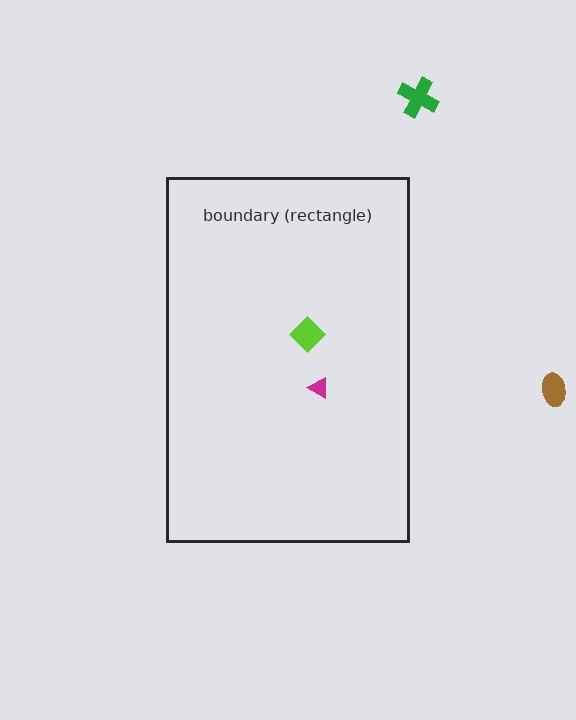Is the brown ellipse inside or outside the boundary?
Outside.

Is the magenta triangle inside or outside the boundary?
Inside.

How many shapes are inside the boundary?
2 inside, 2 outside.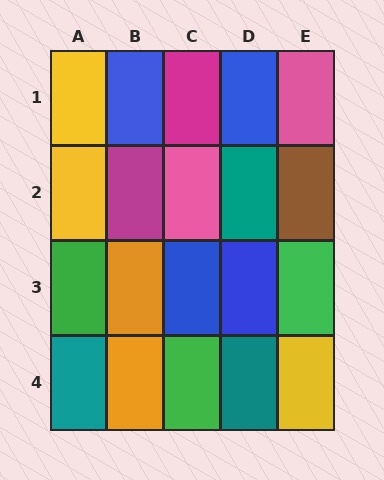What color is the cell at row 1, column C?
Magenta.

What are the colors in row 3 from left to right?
Green, orange, blue, blue, green.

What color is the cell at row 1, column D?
Blue.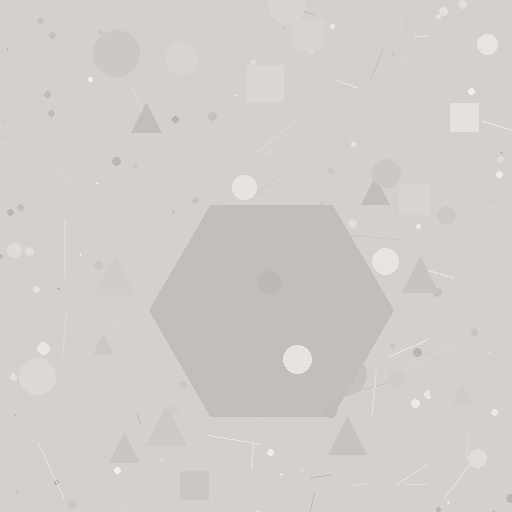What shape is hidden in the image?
A hexagon is hidden in the image.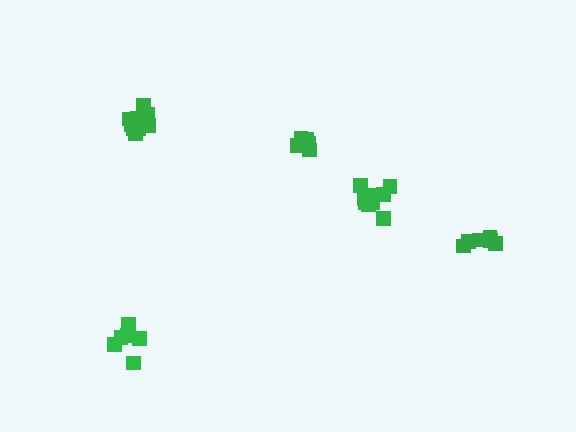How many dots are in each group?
Group 1: 6 dots, Group 2: 11 dots, Group 3: 11 dots, Group 4: 5 dots, Group 5: 6 dots (39 total).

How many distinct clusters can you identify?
There are 5 distinct clusters.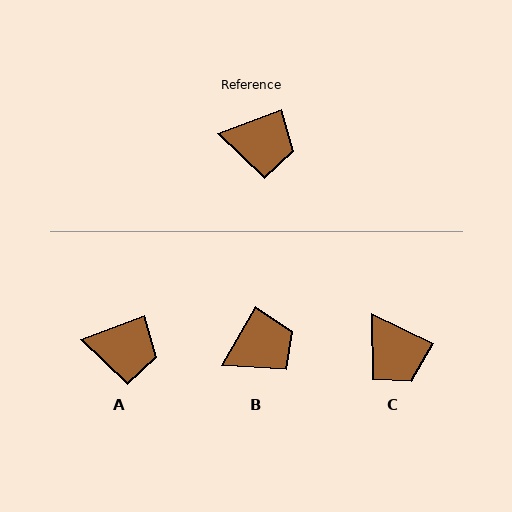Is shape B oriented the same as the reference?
No, it is off by about 40 degrees.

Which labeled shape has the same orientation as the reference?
A.